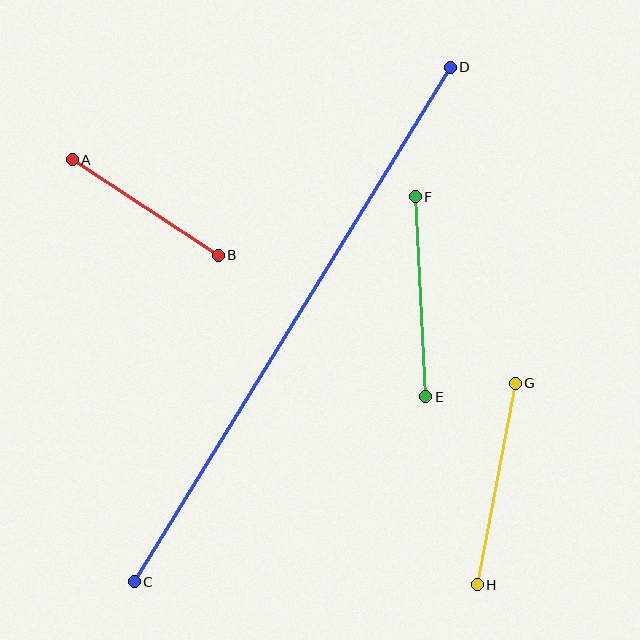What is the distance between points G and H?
The distance is approximately 206 pixels.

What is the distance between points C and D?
The distance is approximately 604 pixels.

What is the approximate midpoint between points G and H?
The midpoint is at approximately (496, 484) pixels.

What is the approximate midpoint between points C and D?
The midpoint is at approximately (292, 324) pixels.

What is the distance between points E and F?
The distance is approximately 200 pixels.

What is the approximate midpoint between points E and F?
The midpoint is at approximately (420, 297) pixels.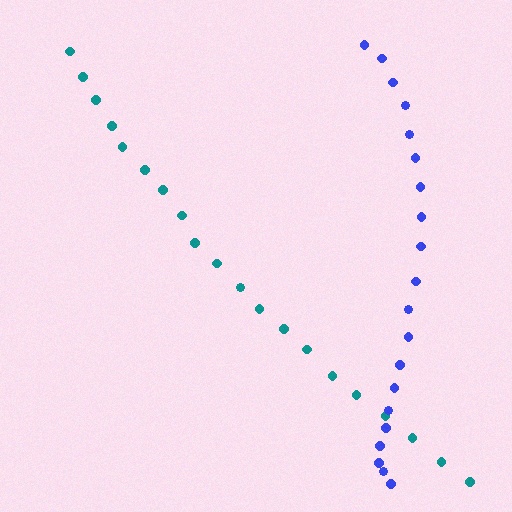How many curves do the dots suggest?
There are 2 distinct paths.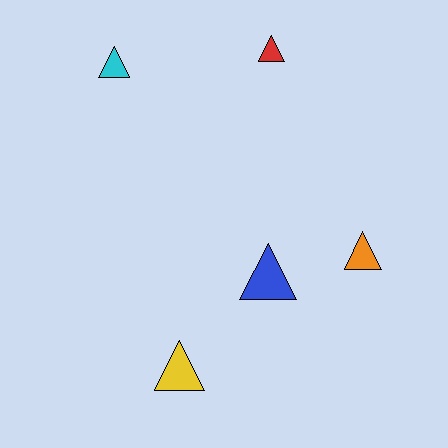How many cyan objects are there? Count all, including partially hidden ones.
There is 1 cyan object.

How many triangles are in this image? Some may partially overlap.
There are 5 triangles.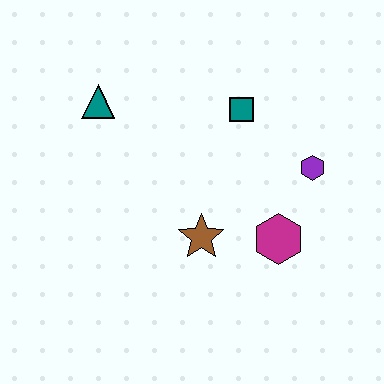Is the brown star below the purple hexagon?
Yes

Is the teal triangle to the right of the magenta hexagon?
No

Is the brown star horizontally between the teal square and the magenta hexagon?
No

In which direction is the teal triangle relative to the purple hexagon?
The teal triangle is to the left of the purple hexagon.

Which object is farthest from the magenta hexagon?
The teal triangle is farthest from the magenta hexagon.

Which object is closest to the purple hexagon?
The magenta hexagon is closest to the purple hexagon.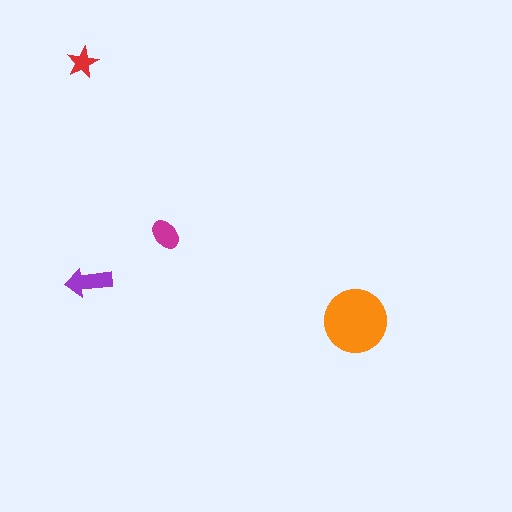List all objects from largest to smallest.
The orange circle, the purple arrow, the magenta ellipse, the red star.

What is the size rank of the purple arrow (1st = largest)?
2nd.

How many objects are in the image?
There are 4 objects in the image.